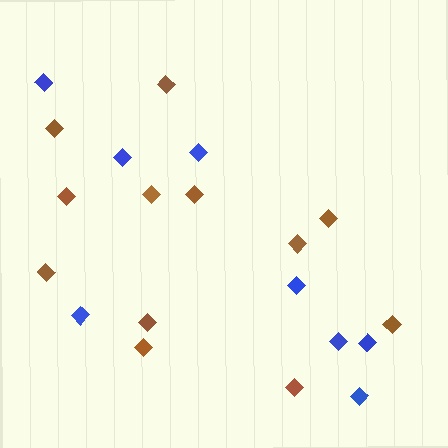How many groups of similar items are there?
There are 2 groups: one group of brown diamonds (12) and one group of blue diamonds (8).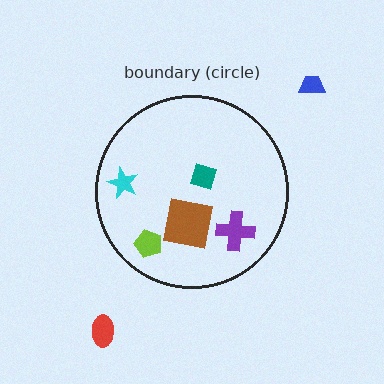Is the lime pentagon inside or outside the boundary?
Inside.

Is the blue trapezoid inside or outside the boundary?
Outside.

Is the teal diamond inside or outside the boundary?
Inside.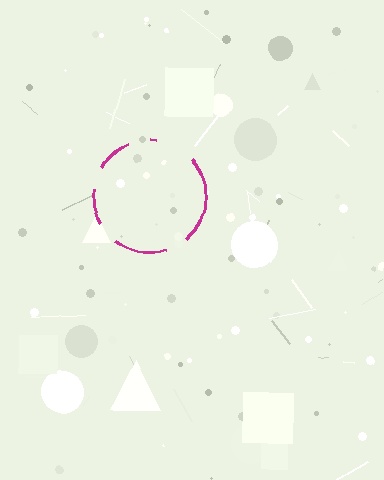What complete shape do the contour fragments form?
The contour fragments form a circle.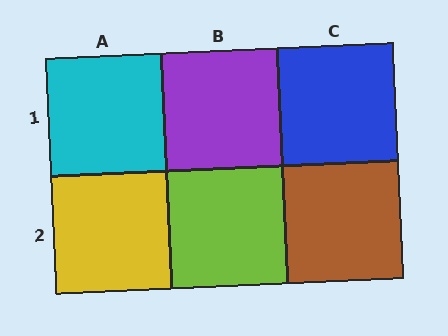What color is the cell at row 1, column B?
Purple.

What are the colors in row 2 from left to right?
Yellow, lime, brown.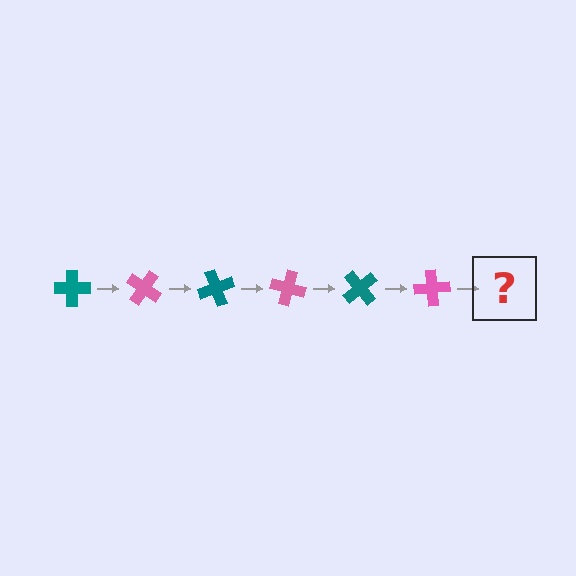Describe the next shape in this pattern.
It should be a teal cross, rotated 210 degrees from the start.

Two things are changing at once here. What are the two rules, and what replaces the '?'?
The two rules are that it rotates 35 degrees each step and the color cycles through teal and pink. The '?' should be a teal cross, rotated 210 degrees from the start.